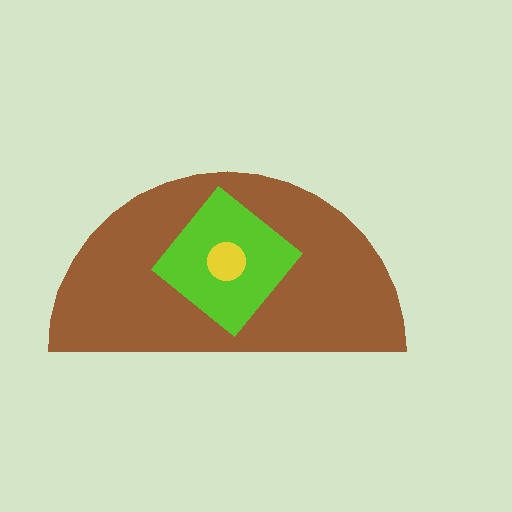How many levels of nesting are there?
3.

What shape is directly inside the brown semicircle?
The lime diamond.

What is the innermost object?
The yellow circle.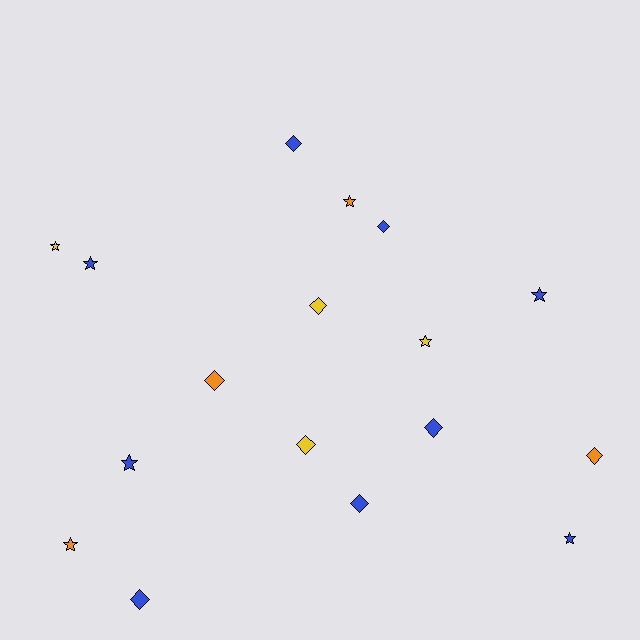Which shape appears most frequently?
Diamond, with 9 objects.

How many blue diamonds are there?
There are 5 blue diamonds.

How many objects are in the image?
There are 17 objects.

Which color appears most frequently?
Blue, with 9 objects.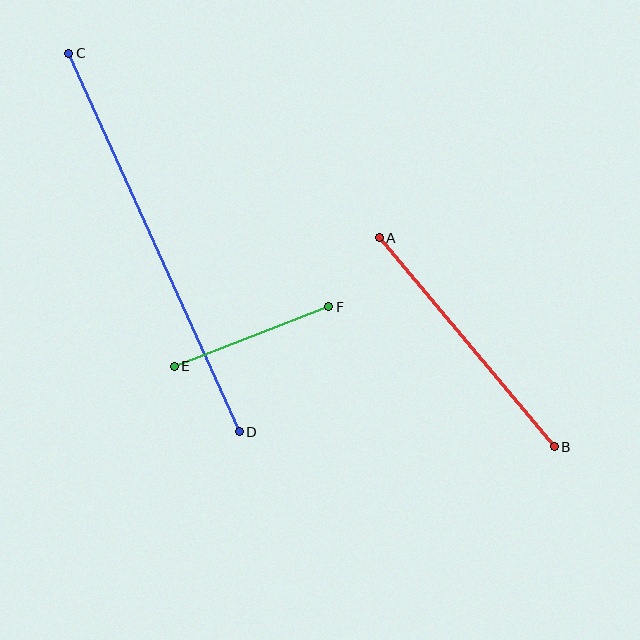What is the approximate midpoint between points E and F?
The midpoint is at approximately (251, 336) pixels.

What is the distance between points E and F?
The distance is approximately 166 pixels.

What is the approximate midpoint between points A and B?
The midpoint is at approximately (467, 342) pixels.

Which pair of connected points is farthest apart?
Points C and D are farthest apart.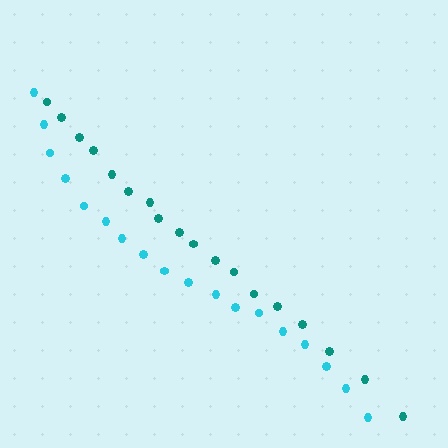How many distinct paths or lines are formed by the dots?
There are 2 distinct paths.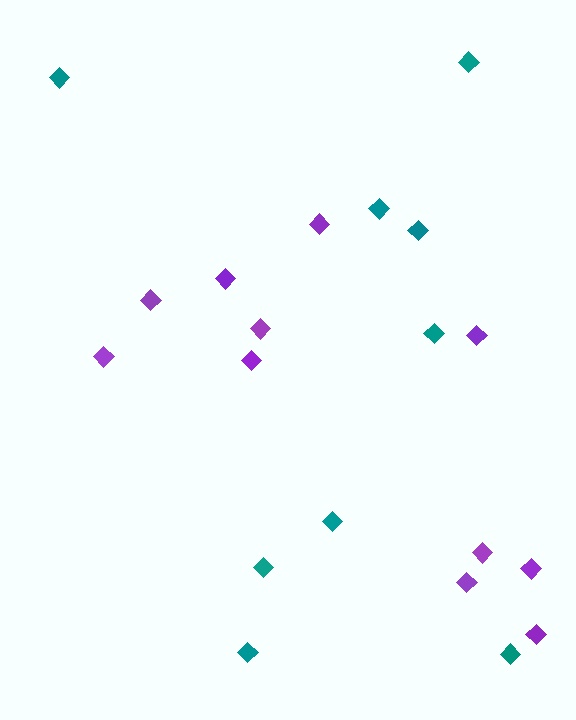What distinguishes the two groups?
There are 2 groups: one group of teal diamonds (9) and one group of purple diamonds (11).